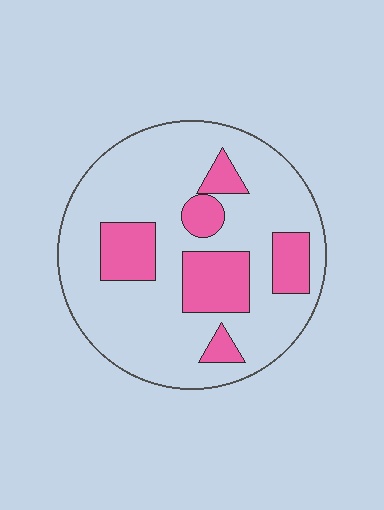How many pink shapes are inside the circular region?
6.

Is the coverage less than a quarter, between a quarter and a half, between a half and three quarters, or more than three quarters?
Less than a quarter.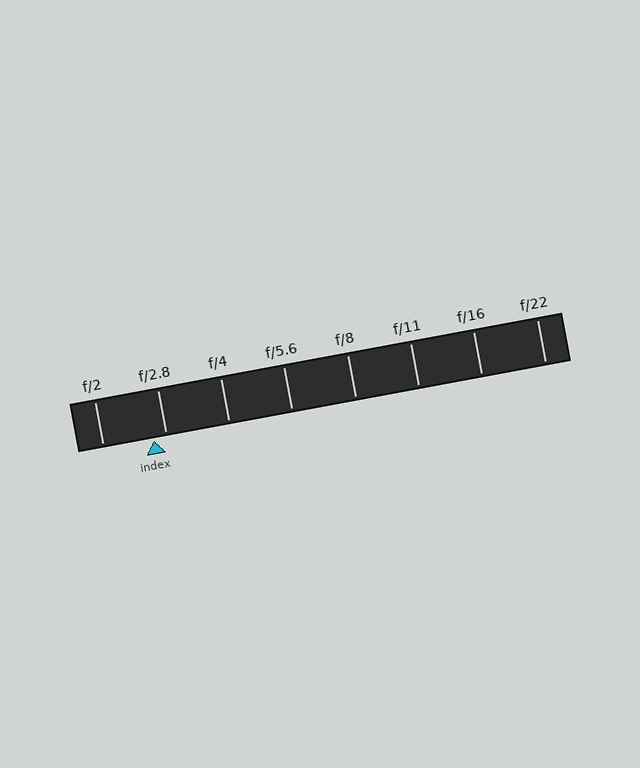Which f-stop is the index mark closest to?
The index mark is closest to f/2.8.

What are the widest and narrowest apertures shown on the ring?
The widest aperture shown is f/2 and the narrowest is f/22.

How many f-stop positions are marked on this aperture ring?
There are 8 f-stop positions marked.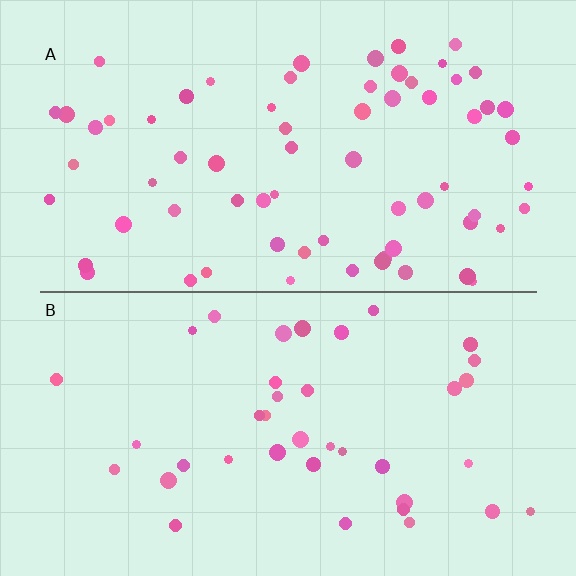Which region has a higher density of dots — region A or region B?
A (the top).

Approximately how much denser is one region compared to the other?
Approximately 1.8× — region A over region B.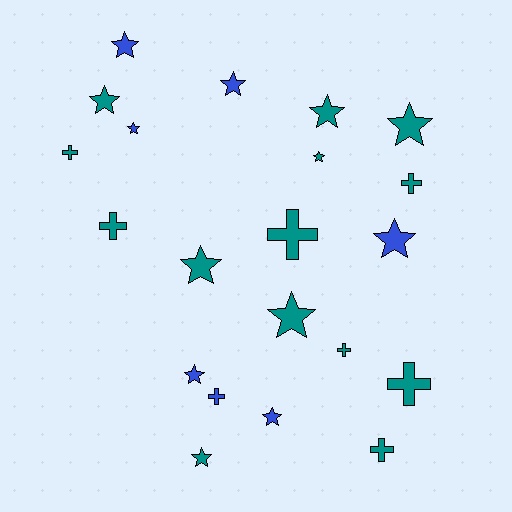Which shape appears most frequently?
Star, with 13 objects.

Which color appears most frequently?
Teal, with 14 objects.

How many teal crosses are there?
There are 7 teal crosses.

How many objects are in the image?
There are 21 objects.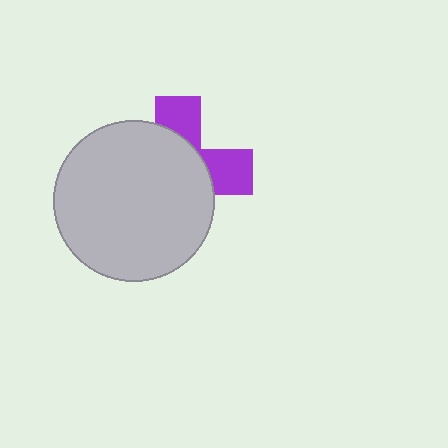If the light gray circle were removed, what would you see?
You would see the complete purple cross.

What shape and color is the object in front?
The object in front is a light gray circle.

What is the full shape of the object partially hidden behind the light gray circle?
The partially hidden object is a purple cross.